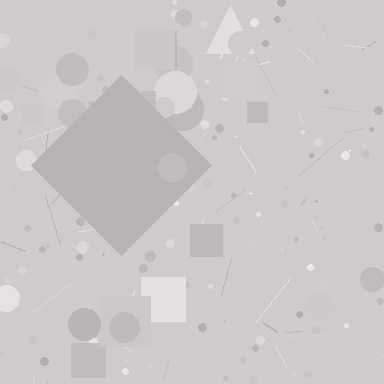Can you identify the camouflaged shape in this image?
The camouflaged shape is a diamond.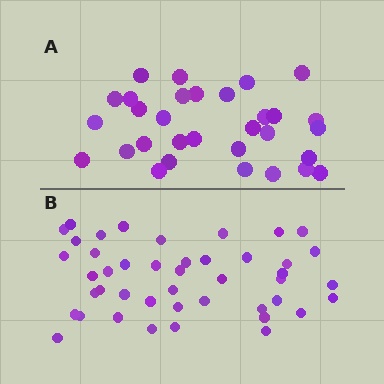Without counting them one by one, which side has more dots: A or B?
Region B (the bottom region) has more dots.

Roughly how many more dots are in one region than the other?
Region B has approximately 15 more dots than region A.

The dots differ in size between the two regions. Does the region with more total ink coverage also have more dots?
No. Region A has more total ink coverage because its dots are larger, but region B actually contains more individual dots. Total area can be misleading — the number of items is what matters here.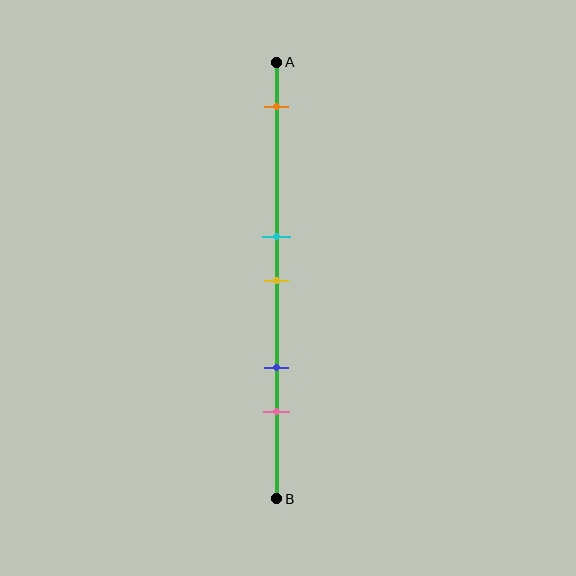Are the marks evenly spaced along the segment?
No, the marks are not evenly spaced.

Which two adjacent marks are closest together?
The cyan and yellow marks are the closest adjacent pair.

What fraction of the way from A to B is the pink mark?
The pink mark is approximately 80% (0.8) of the way from A to B.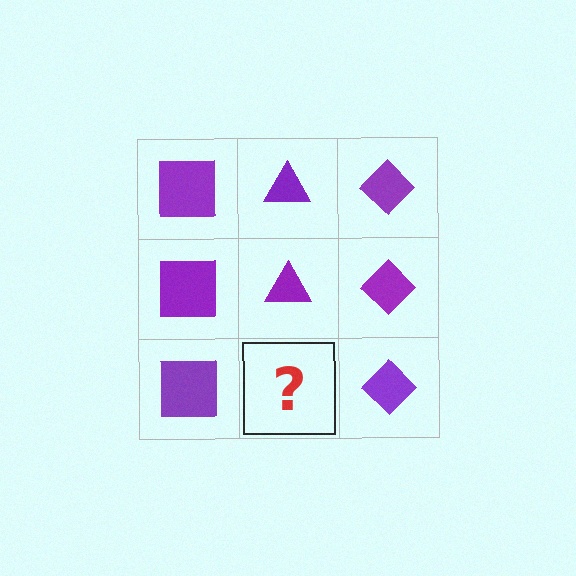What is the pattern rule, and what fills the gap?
The rule is that each column has a consistent shape. The gap should be filled with a purple triangle.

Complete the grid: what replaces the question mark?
The question mark should be replaced with a purple triangle.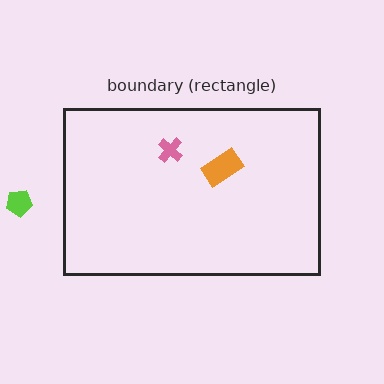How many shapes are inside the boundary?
2 inside, 1 outside.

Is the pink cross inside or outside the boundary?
Inside.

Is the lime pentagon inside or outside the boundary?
Outside.